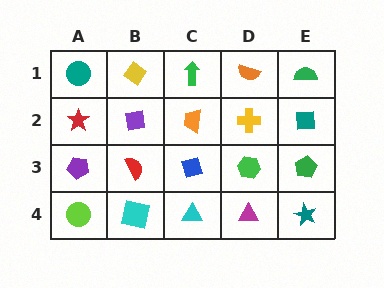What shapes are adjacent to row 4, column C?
A blue diamond (row 3, column C), a cyan square (row 4, column B), a magenta triangle (row 4, column D).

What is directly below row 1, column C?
An orange trapezoid.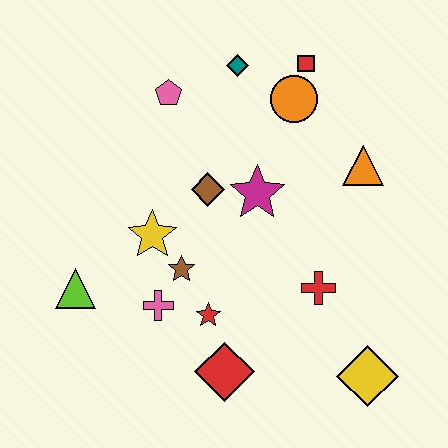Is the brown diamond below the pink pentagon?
Yes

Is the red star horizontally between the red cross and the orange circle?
No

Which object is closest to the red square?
The orange circle is closest to the red square.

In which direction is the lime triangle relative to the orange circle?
The lime triangle is to the left of the orange circle.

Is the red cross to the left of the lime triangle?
No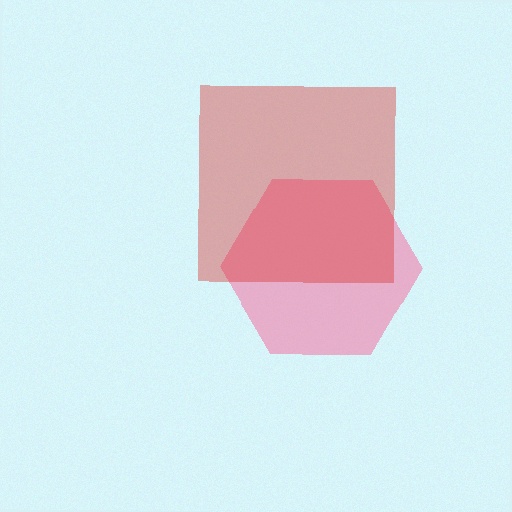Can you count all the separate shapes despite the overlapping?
Yes, there are 2 separate shapes.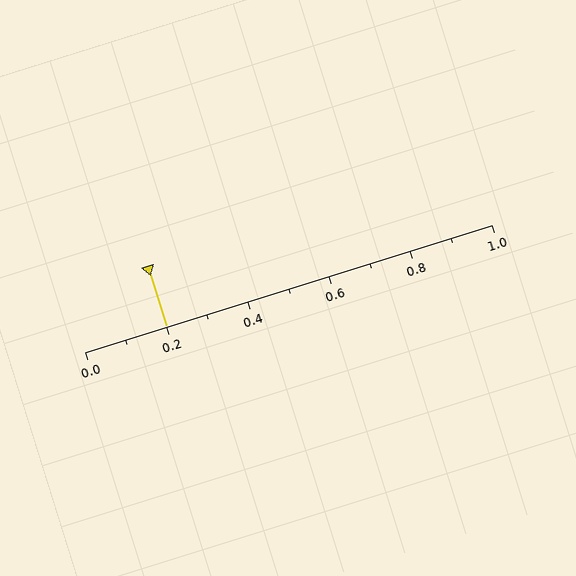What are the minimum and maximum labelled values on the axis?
The axis runs from 0.0 to 1.0.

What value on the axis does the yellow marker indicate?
The marker indicates approximately 0.2.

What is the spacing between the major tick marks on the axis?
The major ticks are spaced 0.2 apart.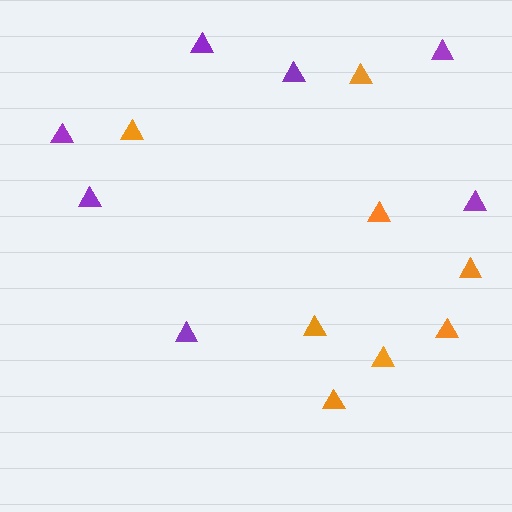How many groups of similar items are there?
There are 2 groups: one group of orange triangles (8) and one group of purple triangles (7).